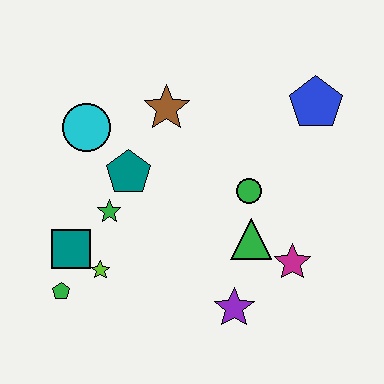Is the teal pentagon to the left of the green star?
No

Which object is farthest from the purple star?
The cyan circle is farthest from the purple star.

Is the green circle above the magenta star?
Yes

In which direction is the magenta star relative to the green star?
The magenta star is to the right of the green star.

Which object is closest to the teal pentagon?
The green star is closest to the teal pentagon.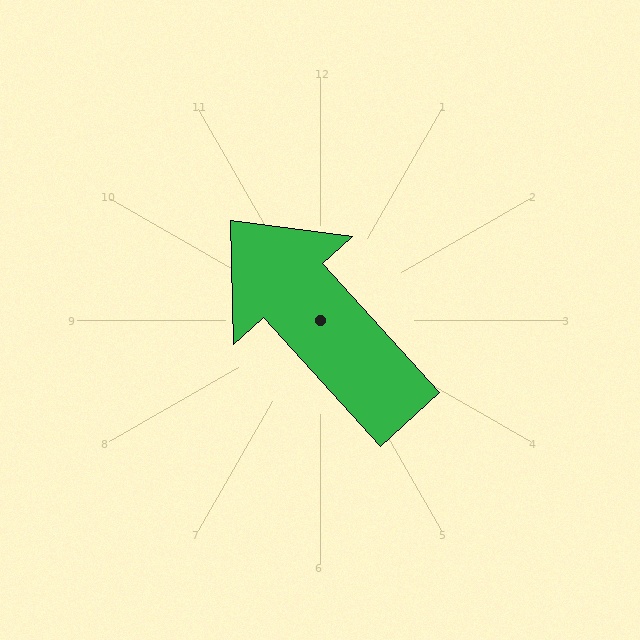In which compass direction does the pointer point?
Northwest.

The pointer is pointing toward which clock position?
Roughly 11 o'clock.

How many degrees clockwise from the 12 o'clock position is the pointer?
Approximately 318 degrees.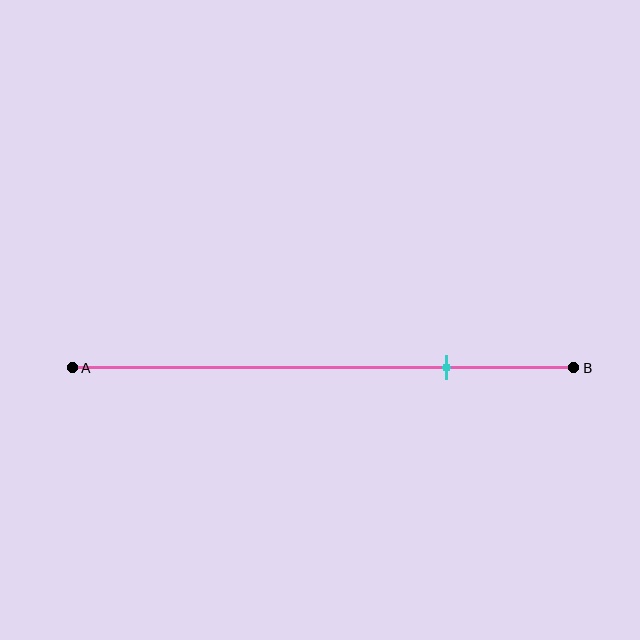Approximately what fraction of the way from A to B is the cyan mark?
The cyan mark is approximately 75% of the way from A to B.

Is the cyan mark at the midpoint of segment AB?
No, the mark is at about 75% from A, not at the 50% midpoint.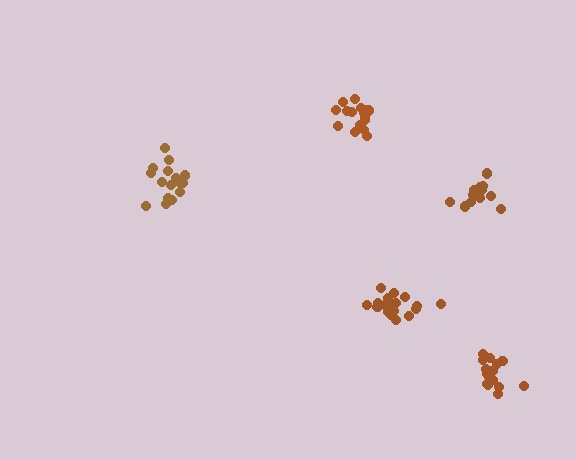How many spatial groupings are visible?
There are 5 spatial groupings.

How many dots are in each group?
Group 1: 17 dots, Group 2: 19 dots, Group 3: 17 dots, Group 4: 20 dots, Group 5: 14 dots (87 total).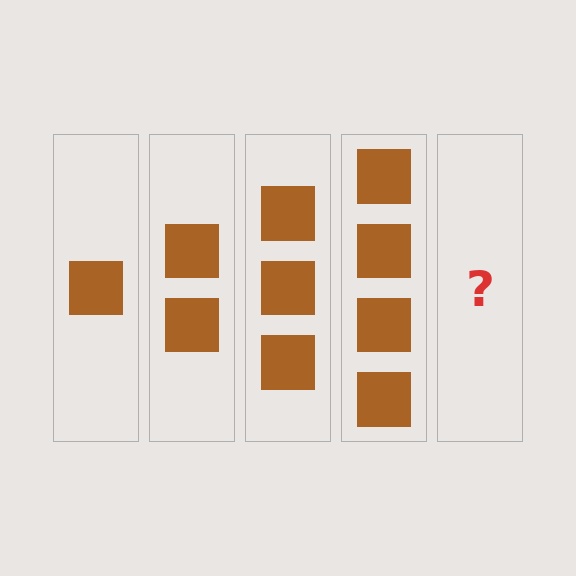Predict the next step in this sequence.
The next step is 5 squares.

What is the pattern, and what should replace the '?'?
The pattern is that each step adds one more square. The '?' should be 5 squares.